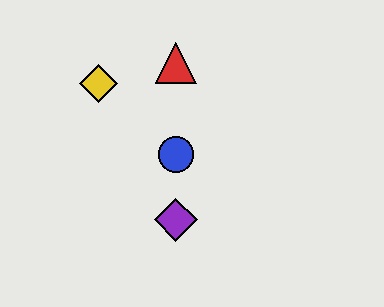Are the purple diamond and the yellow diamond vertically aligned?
No, the purple diamond is at x≈176 and the yellow diamond is at x≈99.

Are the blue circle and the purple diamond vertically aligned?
Yes, both are at x≈176.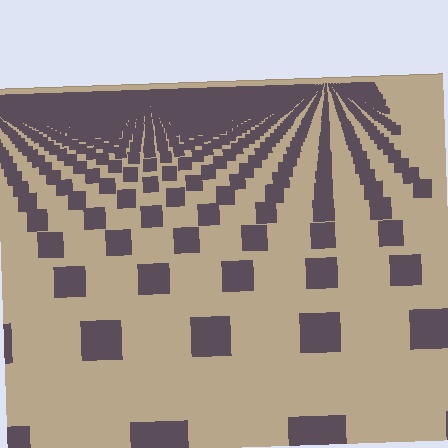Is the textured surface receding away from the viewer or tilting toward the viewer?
The surface is receding away from the viewer. Texture elements get smaller and denser toward the top.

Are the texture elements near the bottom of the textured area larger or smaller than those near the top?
Larger. Near the bottom, elements are closer to the viewer and appear at a bigger on-screen size.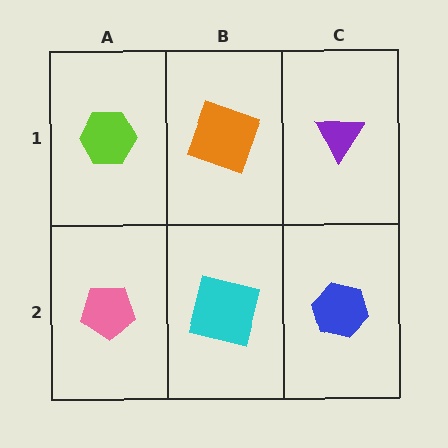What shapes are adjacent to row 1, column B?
A cyan square (row 2, column B), a lime hexagon (row 1, column A), a purple triangle (row 1, column C).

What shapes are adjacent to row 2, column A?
A lime hexagon (row 1, column A), a cyan square (row 2, column B).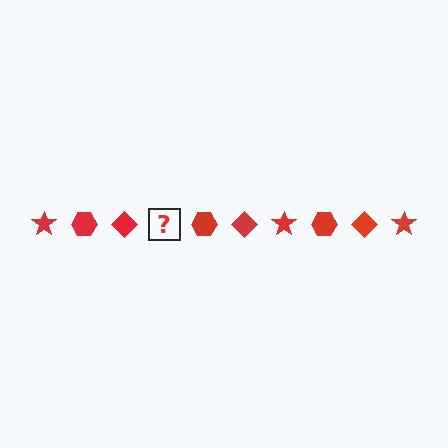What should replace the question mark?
The question mark should be replaced with a red star.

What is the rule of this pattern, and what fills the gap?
The rule is that the pattern cycles through star, hexagon, diamond shapes in red. The gap should be filled with a red star.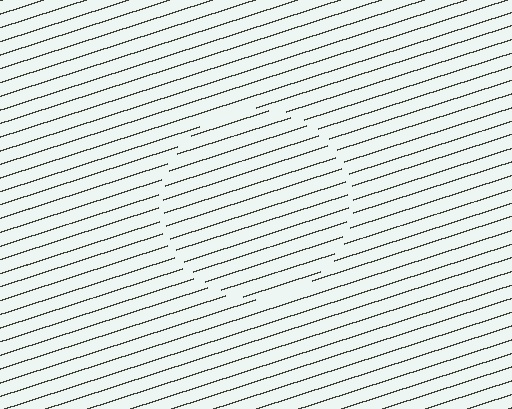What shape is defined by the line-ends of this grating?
An illusory circle. The interior of the shape contains the same grating, shifted by half a period — the contour is defined by the phase discontinuity where line-ends from the inner and outer gratings abut.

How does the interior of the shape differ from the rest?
The interior of the shape contains the same grating, shifted by half a period — the contour is defined by the phase discontinuity where line-ends from the inner and outer gratings abut.